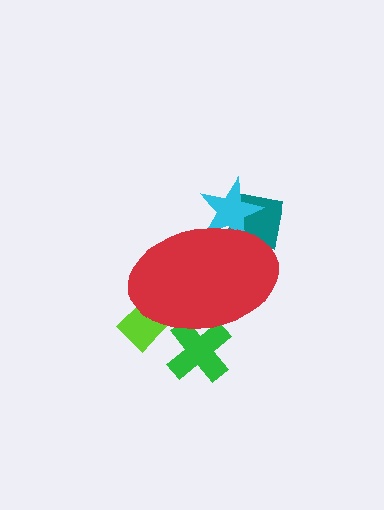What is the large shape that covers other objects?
A red ellipse.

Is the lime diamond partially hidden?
Yes, the lime diamond is partially hidden behind the red ellipse.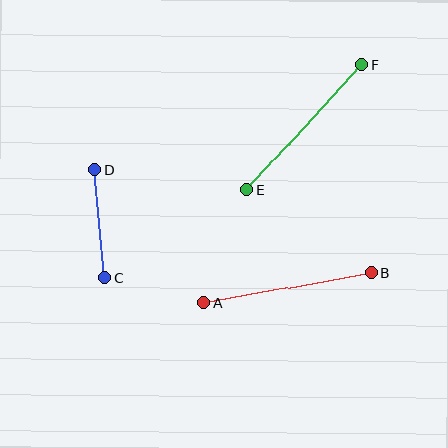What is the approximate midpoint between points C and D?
The midpoint is at approximately (100, 224) pixels.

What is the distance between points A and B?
The distance is approximately 170 pixels.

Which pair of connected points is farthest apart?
Points A and B are farthest apart.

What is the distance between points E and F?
The distance is approximately 169 pixels.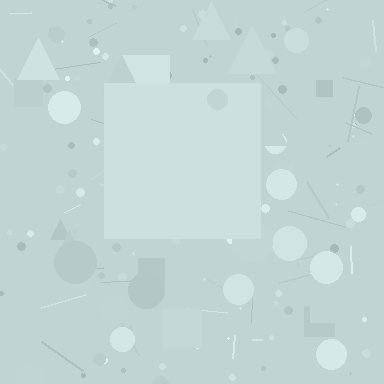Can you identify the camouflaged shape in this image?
The camouflaged shape is a square.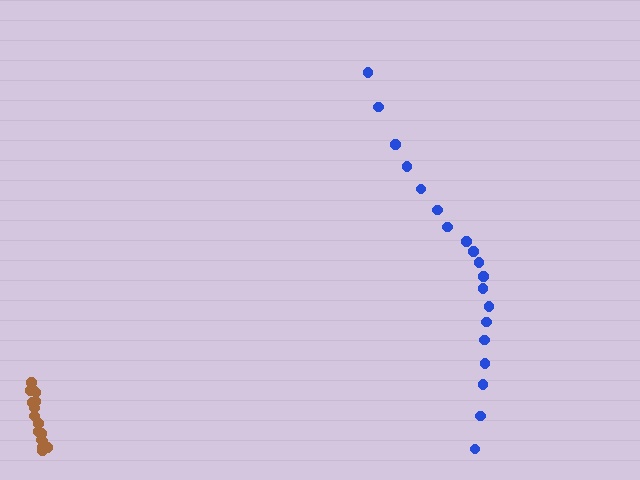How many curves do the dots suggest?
There are 2 distinct paths.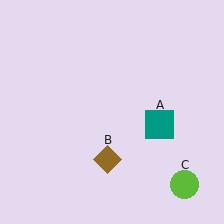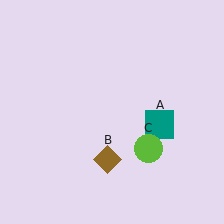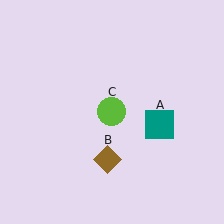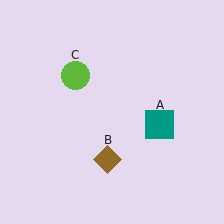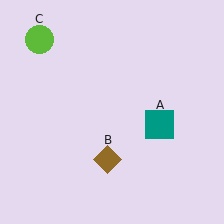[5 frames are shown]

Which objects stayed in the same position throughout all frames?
Teal square (object A) and brown diamond (object B) remained stationary.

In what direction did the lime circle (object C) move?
The lime circle (object C) moved up and to the left.